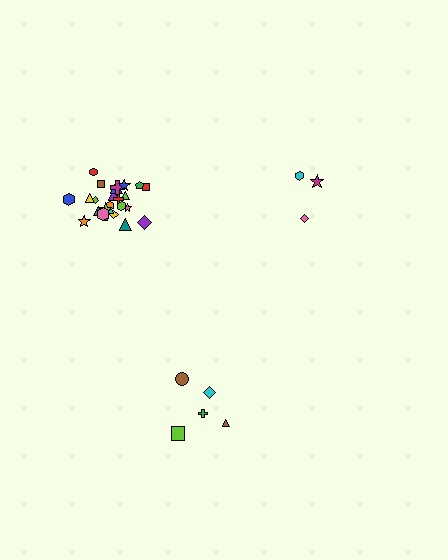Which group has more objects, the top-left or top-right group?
The top-left group.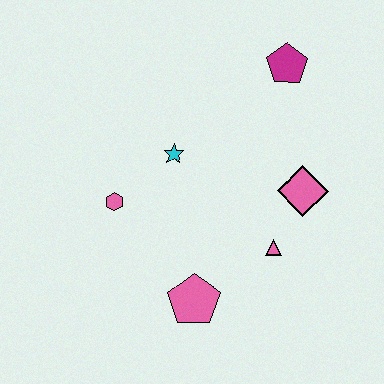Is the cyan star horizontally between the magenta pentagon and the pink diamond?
No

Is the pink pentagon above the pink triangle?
No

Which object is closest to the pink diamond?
The pink triangle is closest to the pink diamond.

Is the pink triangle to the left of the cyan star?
No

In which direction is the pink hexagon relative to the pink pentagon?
The pink hexagon is above the pink pentagon.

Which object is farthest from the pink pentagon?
The magenta pentagon is farthest from the pink pentagon.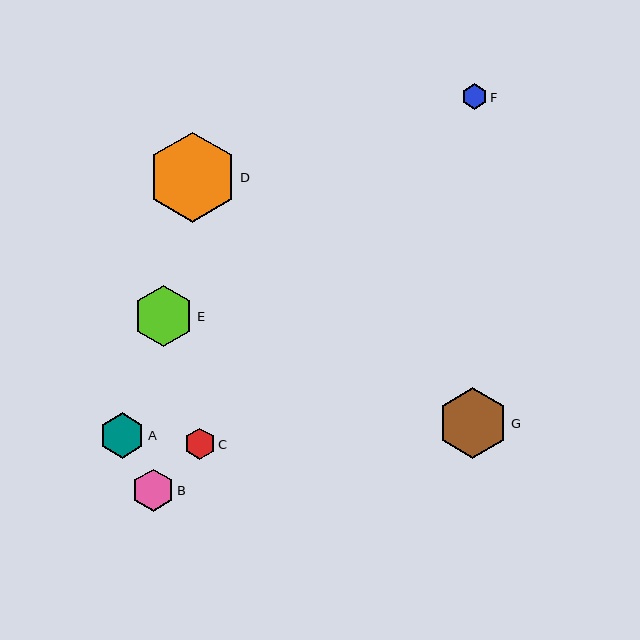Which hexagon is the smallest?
Hexagon F is the smallest with a size of approximately 25 pixels.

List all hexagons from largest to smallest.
From largest to smallest: D, G, E, A, B, C, F.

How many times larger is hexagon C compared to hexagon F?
Hexagon C is approximately 1.2 times the size of hexagon F.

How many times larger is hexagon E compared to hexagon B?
Hexagon E is approximately 1.4 times the size of hexagon B.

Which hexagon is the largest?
Hexagon D is the largest with a size of approximately 90 pixels.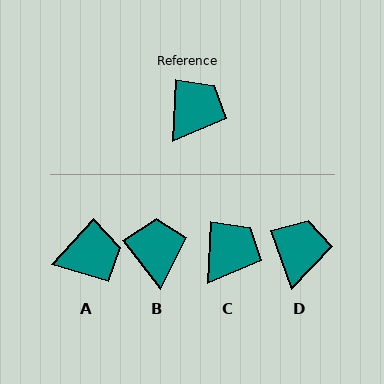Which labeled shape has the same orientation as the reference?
C.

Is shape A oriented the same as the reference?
No, it is off by about 40 degrees.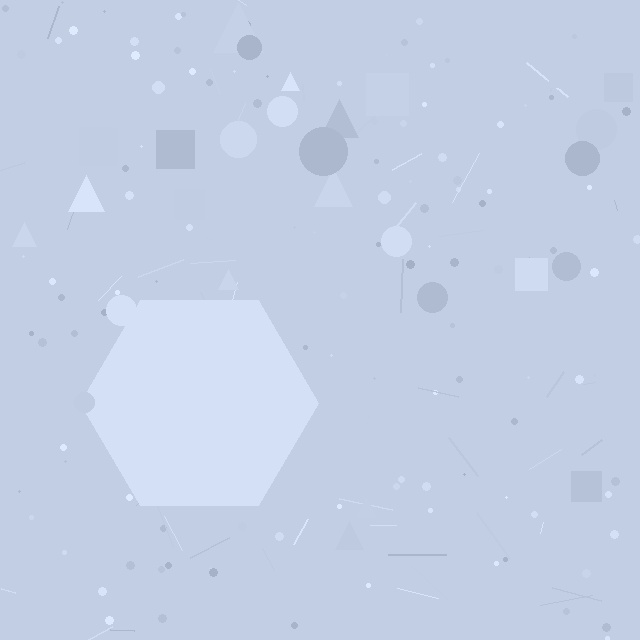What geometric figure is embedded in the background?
A hexagon is embedded in the background.